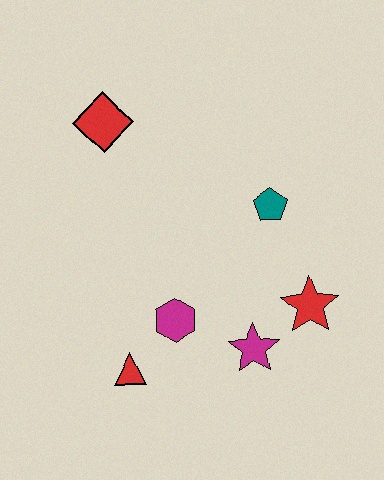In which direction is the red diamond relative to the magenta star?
The red diamond is above the magenta star.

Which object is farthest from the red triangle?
The red diamond is farthest from the red triangle.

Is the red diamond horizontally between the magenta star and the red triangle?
No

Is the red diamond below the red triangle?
No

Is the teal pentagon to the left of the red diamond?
No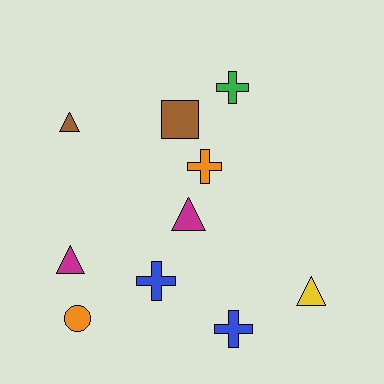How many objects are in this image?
There are 10 objects.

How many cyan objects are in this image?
There are no cyan objects.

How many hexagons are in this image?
There are no hexagons.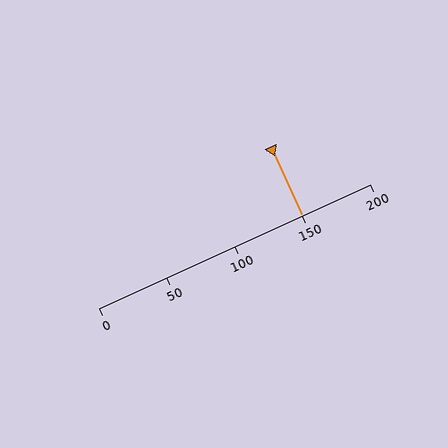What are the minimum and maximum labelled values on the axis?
The axis runs from 0 to 200.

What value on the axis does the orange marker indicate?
The marker indicates approximately 150.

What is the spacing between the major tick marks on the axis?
The major ticks are spaced 50 apart.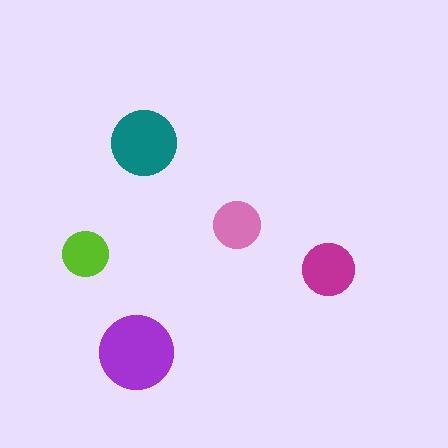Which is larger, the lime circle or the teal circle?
The teal one.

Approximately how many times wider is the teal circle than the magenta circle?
About 1.5 times wider.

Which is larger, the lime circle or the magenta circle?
The magenta one.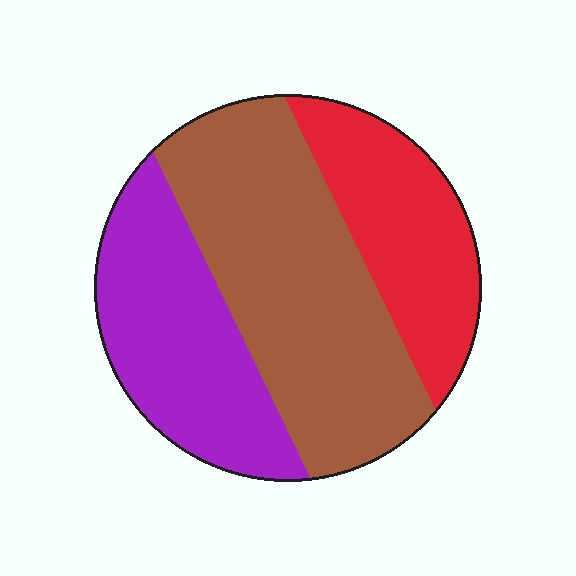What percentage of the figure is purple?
Purple takes up about one third (1/3) of the figure.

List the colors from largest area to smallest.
From largest to smallest: brown, purple, red.